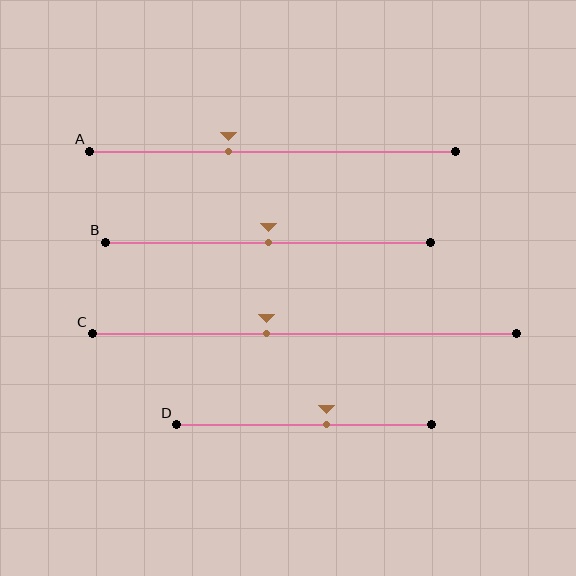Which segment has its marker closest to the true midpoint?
Segment B has its marker closest to the true midpoint.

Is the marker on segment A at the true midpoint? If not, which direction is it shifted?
No, the marker on segment A is shifted to the left by about 12% of the segment length.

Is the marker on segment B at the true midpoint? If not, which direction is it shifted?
Yes, the marker on segment B is at the true midpoint.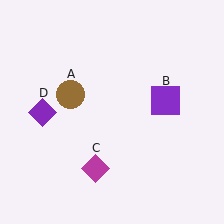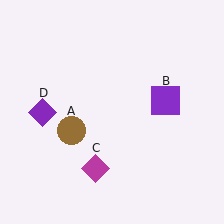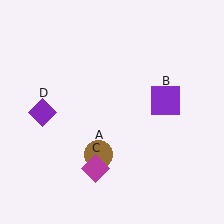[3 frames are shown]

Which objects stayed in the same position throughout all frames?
Purple square (object B) and magenta diamond (object C) and purple diamond (object D) remained stationary.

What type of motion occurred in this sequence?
The brown circle (object A) rotated counterclockwise around the center of the scene.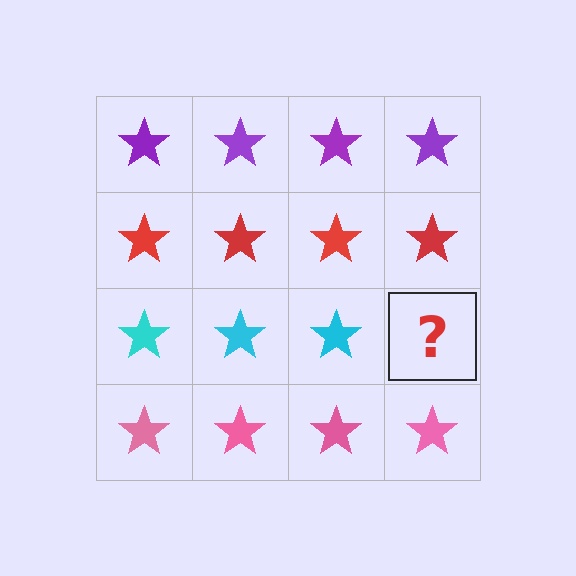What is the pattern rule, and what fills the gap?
The rule is that each row has a consistent color. The gap should be filled with a cyan star.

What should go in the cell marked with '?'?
The missing cell should contain a cyan star.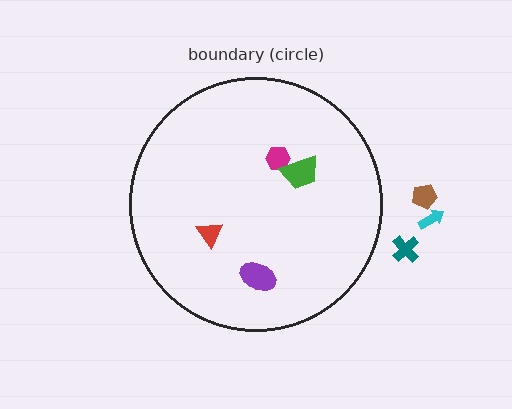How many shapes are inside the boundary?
4 inside, 3 outside.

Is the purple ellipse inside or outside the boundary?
Inside.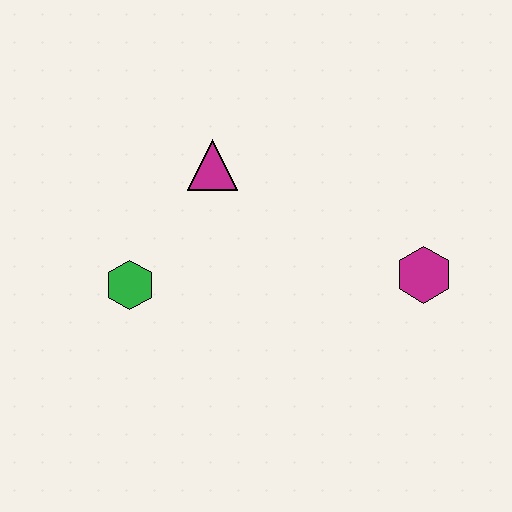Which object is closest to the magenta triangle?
The green hexagon is closest to the magenta triangle.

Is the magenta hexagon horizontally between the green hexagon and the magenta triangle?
No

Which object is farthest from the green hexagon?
The magenta hexagon is farthest from the green hexagon.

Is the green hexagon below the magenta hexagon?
Yes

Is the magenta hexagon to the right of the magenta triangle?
Yes